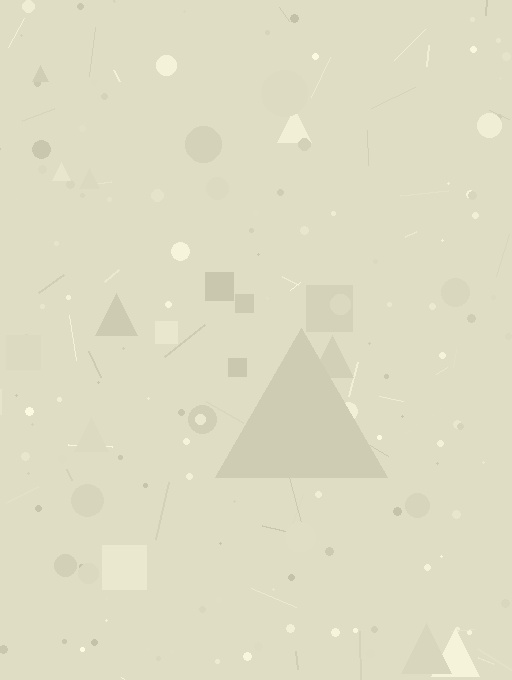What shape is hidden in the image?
A triangle is hidden in the image.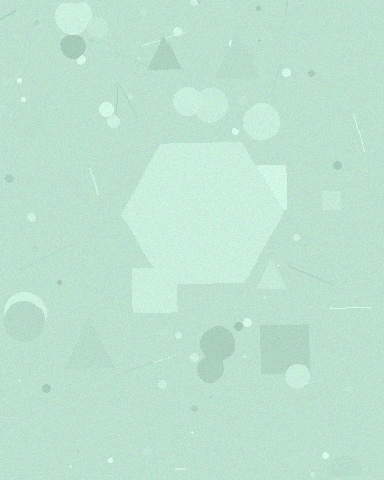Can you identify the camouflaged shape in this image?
The camouflaged shape is a hexagon.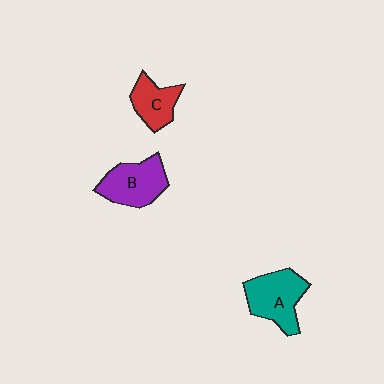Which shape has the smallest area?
Shape C (red).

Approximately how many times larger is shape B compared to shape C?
Approximately 1.4 times.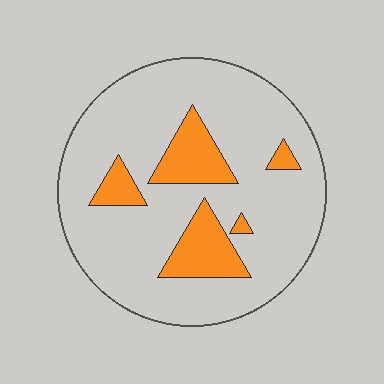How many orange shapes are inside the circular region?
5.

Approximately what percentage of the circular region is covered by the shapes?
Approximately 20%.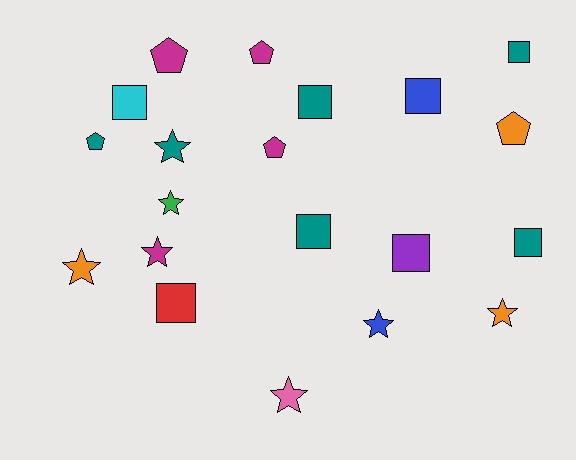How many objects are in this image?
There are 20 objects.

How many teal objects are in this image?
There are 6 teal objects.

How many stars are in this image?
There are 7 stars.